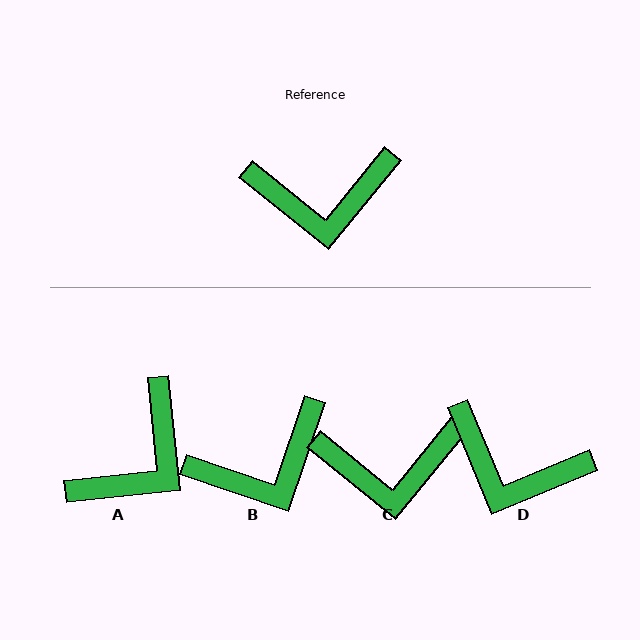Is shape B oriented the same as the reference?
No, it is off by about 20 degrees.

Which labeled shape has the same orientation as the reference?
C.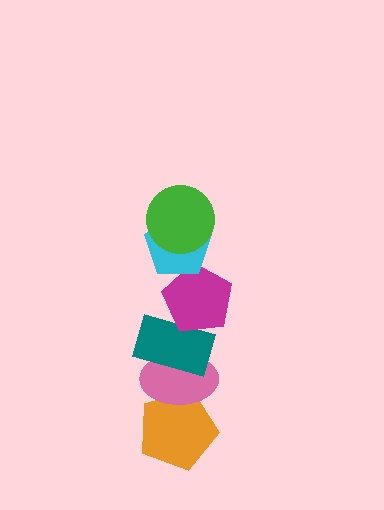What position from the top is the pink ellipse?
The pink ellipse is 5th from the top.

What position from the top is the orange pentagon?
The orange pentagon is 6th from the top.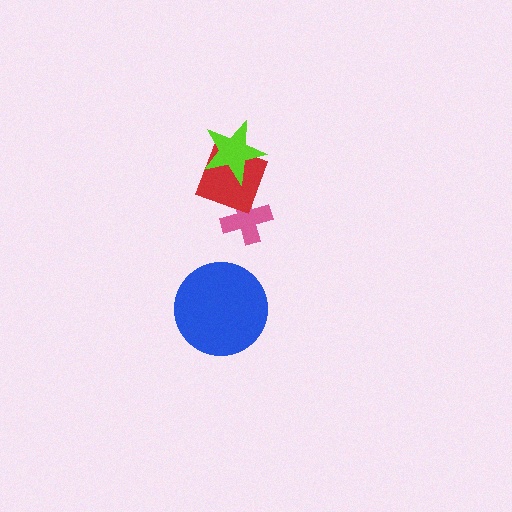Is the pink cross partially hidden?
Yes, it is partially covered by another shape.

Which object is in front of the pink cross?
The red diamond is in front of the pink cross.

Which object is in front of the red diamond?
The lime star is in front of the red diamond.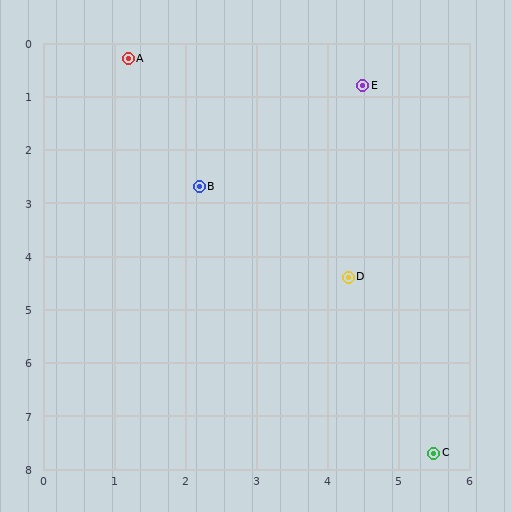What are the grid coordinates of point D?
Point D is at approximately (4.3, 4.4).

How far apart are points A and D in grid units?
Points A and D are about 5.1 grid units apart.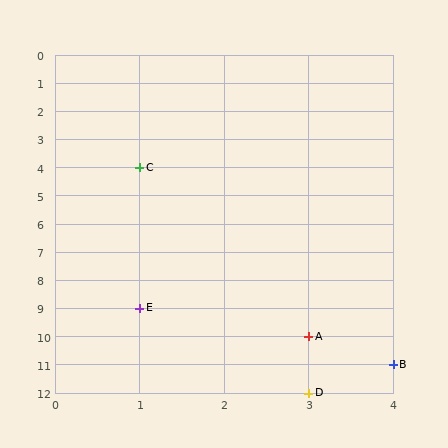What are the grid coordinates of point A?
Point A is at grid coordinates (3, 10).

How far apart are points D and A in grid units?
Points D and A are 2 rows apart.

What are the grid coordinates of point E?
Point E is at grid coordinates (1, 9).